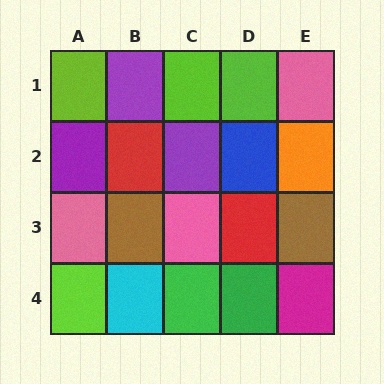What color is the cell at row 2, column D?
Blue.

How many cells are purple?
3 cells are purple.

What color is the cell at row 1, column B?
Purple.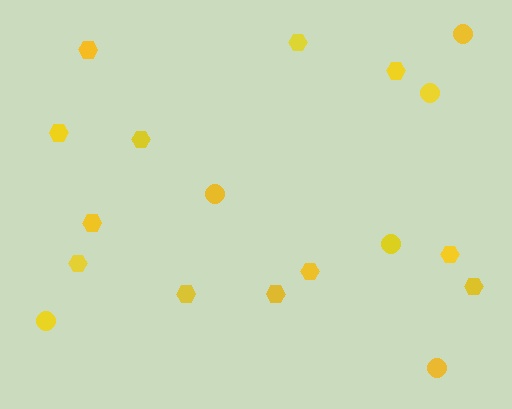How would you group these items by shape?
There are 2 groups: one group of hexagons (12) and one group of circles (6).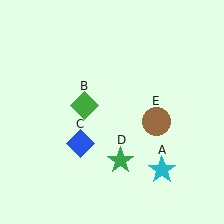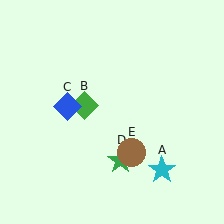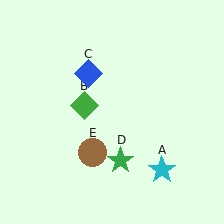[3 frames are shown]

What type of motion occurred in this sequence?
The blue diamond (object C), brown circle (object E) rotated clockwise around the center of the scene.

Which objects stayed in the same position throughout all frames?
Cyan star (object A) and green diamond (object B) and green star (object D) remained stationary.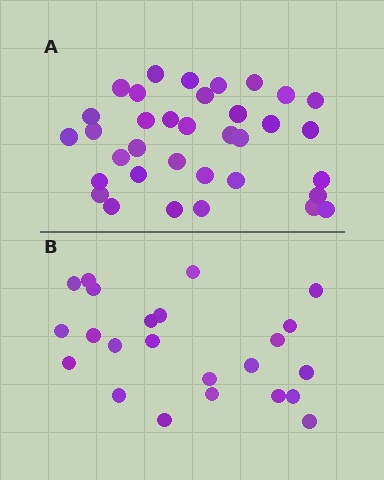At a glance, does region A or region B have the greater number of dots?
Region A (the top region) has more dots.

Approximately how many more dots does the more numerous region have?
Region A has roughly 12 or so more dots than region B.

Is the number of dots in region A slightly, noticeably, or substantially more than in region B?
Region A has substantially more. The ratio is roughly 1.5 to 1.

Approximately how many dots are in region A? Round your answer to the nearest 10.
About 40 dots. (The exact count is 35, which rounds to 40.)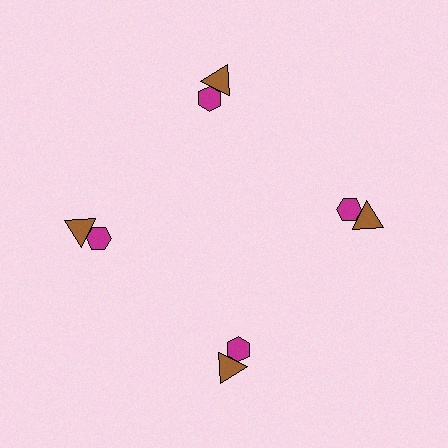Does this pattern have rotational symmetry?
Yes, this pattern has 4-fold rotational symmetry. It looks the same after rotating 90 degrees around the center.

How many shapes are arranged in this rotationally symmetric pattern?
There are 8 shapes, arranged in 4 groups of 2.